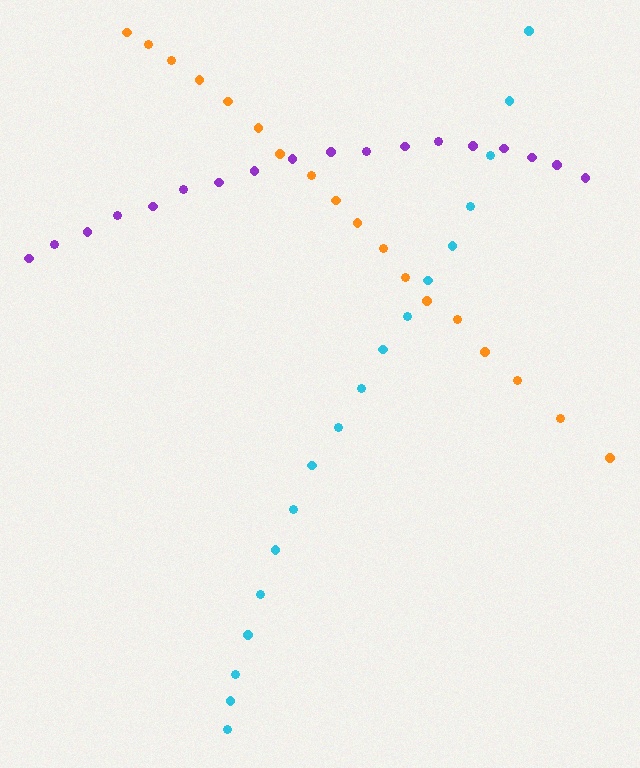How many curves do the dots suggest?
There are 3 distinct paths.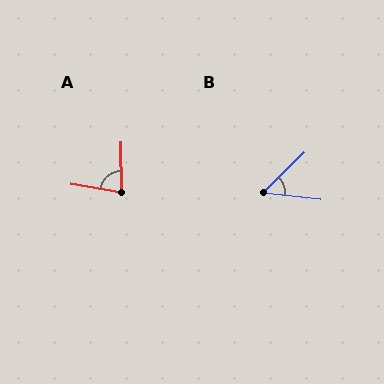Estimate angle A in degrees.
Approximately 80 degrees.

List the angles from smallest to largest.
B (51°), A (80°).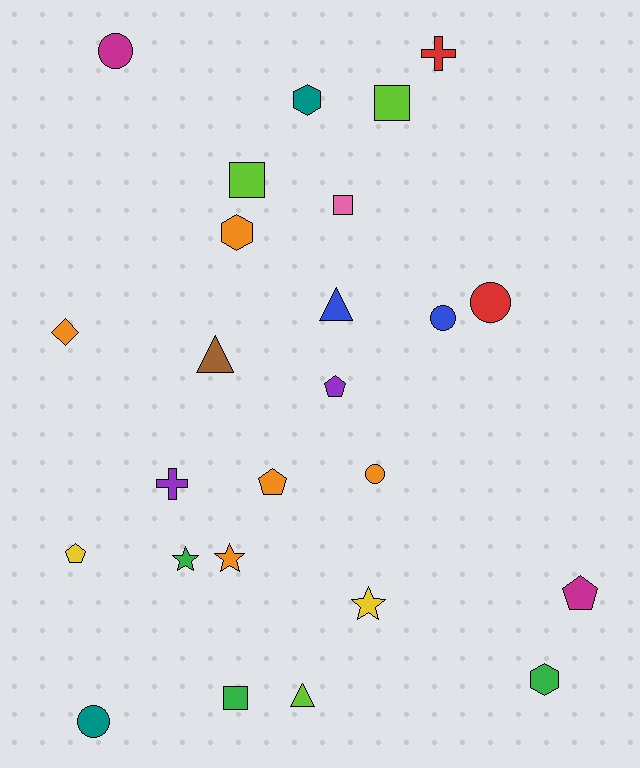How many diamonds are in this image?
There is 1 diamond.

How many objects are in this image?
There are 25 objects.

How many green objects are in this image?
There are 3 green objects.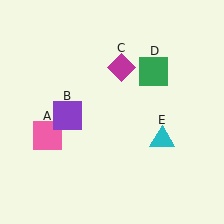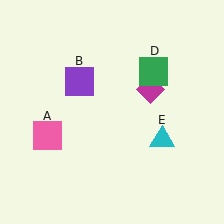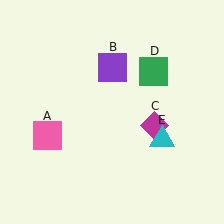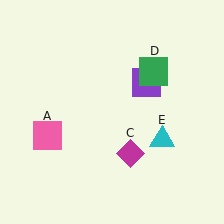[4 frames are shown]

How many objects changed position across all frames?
2 objects changed position: purple square (object B), magenta diamond (object C).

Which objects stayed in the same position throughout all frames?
Pink square (object A) and green square (object D) and cyan triangle (object E) remained stationary.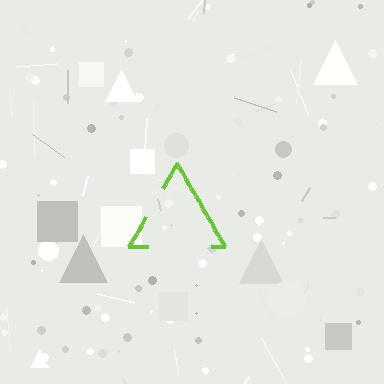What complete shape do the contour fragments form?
The contour fragments form a triangle.